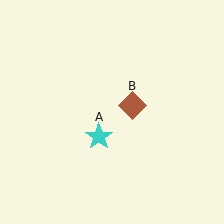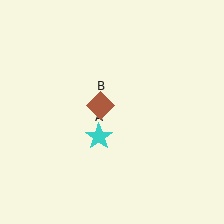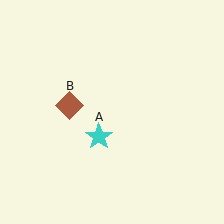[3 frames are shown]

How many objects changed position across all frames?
1 object changed position: brown diamond (object B).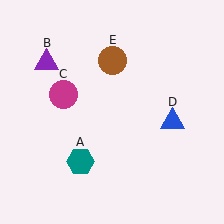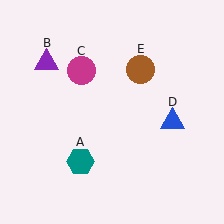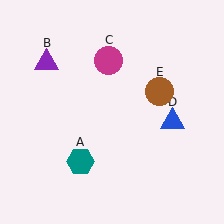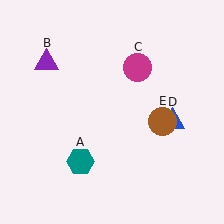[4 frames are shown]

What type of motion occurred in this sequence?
The magenta circle (object C), brown circle (object E) rotated clockwise around the center of the scene.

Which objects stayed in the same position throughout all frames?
Teal hexagon (object A) and purple triangle (object B) and blue triangle (object D) remained stationary.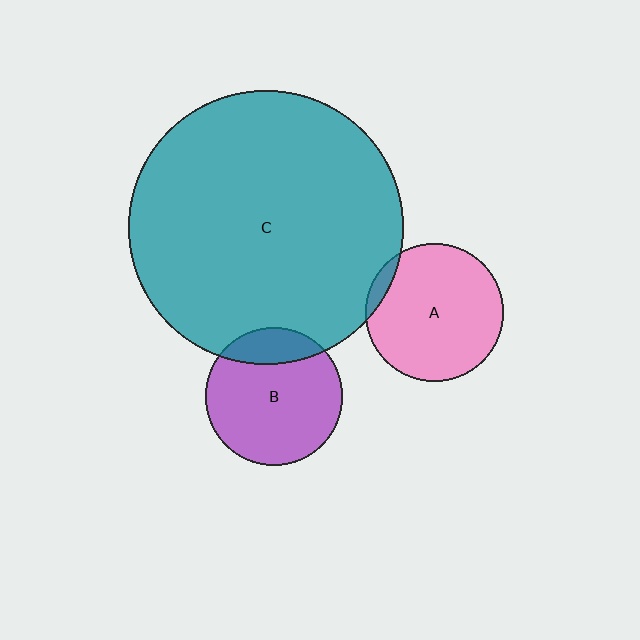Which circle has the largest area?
Circle C (teal).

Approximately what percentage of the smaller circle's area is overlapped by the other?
Approximately 20%.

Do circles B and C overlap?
Yes.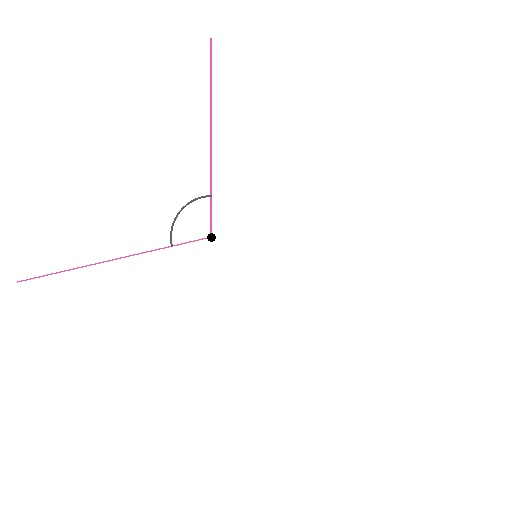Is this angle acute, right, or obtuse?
It is obtuse.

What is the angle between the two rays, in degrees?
Approximately 103 degrees.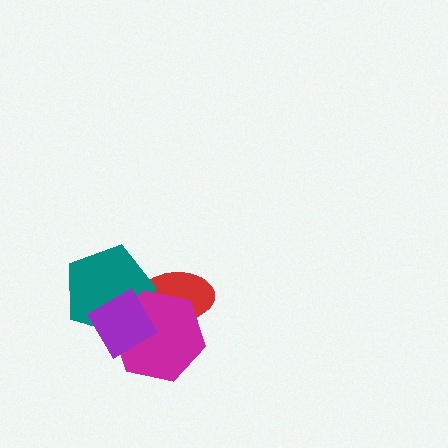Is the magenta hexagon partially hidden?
Yes, it is partially covered by another shape.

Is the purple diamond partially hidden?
No, no other shape covers it.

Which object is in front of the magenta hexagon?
The purple diamond is in front of the magenta hexagon.